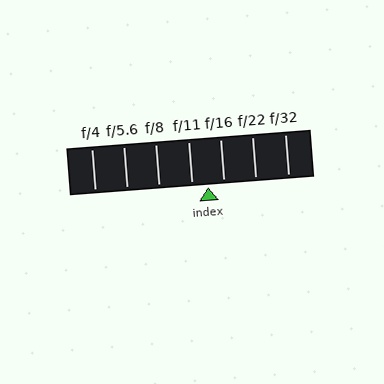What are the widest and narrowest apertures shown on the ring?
The widest aperture shown is f/4 and the narrowest is f/32.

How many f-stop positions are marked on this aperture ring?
There are 7 f-stop positions marked.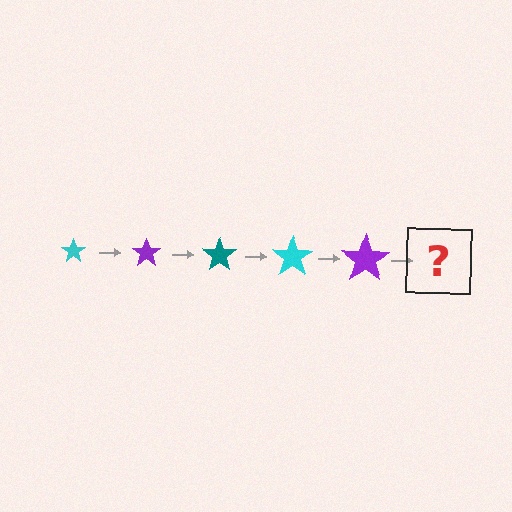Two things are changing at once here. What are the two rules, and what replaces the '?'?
The two rules are that the star grows larger each step and the color cycles through cyan, purple, and teal. The '?' should be a teal star, larger than the previous one.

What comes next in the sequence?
The next element should be a teal star, larger than the previous one.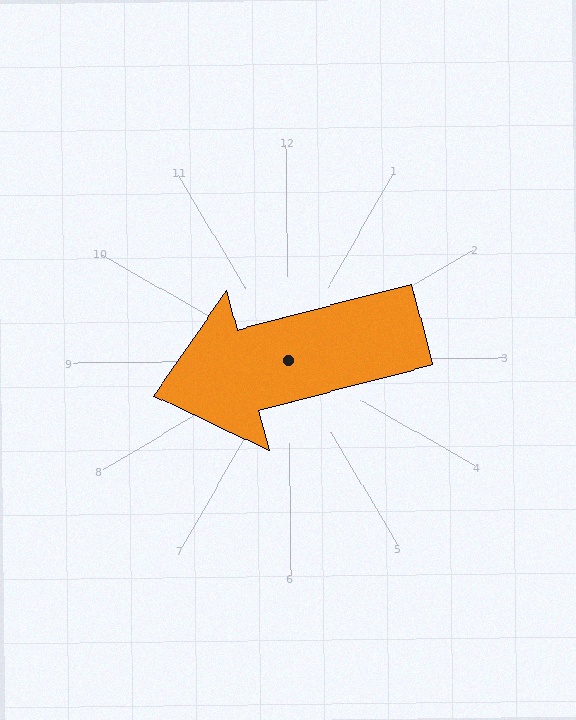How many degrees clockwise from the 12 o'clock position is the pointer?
Approximately 256 degrees.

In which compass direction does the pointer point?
West.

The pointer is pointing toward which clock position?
Roughly 9 o'clock.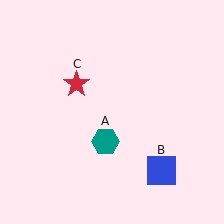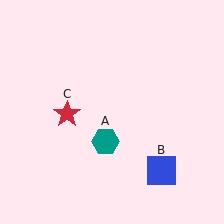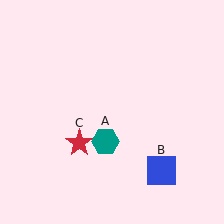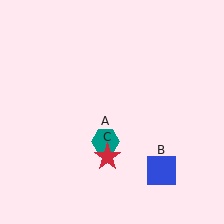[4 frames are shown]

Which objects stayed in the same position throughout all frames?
Teal hexagon (object A) and blue square (object B) remained stationary.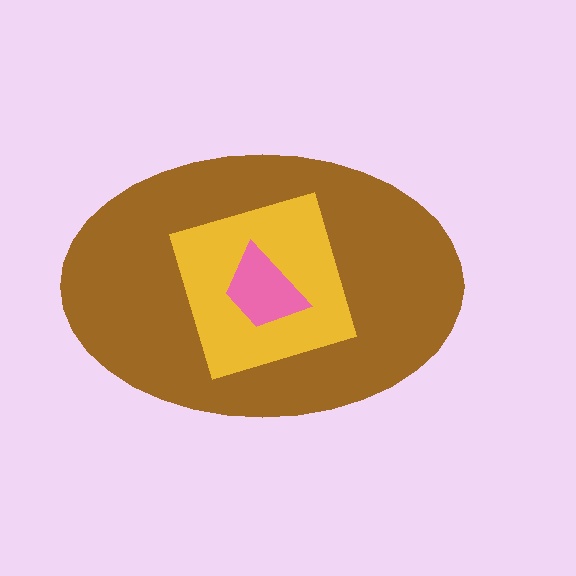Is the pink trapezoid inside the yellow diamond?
Yes.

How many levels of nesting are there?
3.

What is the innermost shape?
The pink trapezoid.